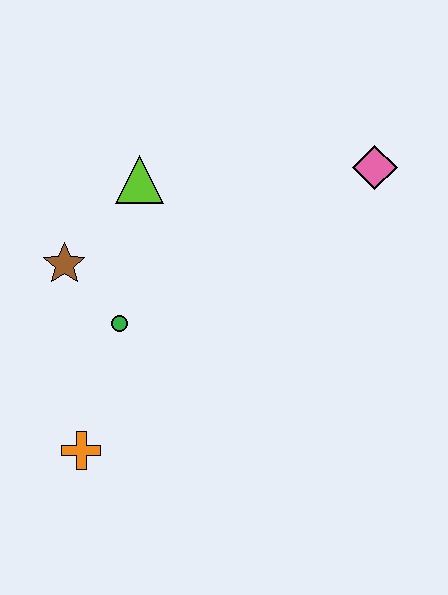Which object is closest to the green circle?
The brown star is closest to the green circle.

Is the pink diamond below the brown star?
No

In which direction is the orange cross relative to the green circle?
The orange cross is below the green circle.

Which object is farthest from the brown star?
The pink diamond is farthest from the brown star.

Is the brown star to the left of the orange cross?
Yes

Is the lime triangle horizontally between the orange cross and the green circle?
No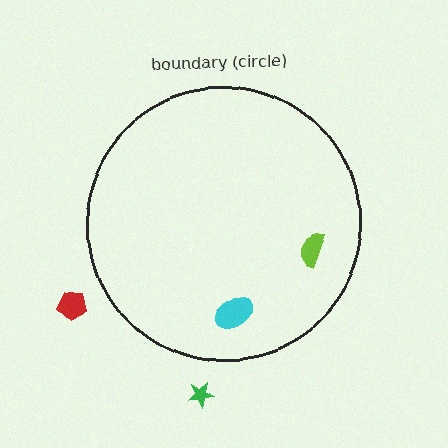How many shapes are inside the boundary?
2 inside, 2 outside.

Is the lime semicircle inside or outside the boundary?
Inside.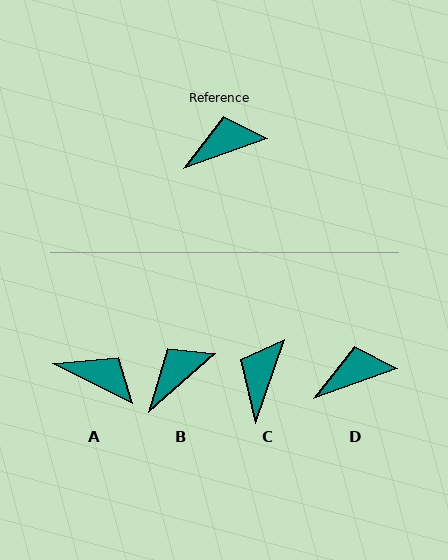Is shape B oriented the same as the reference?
No, it is off by about 21 degrees.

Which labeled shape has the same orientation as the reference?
D.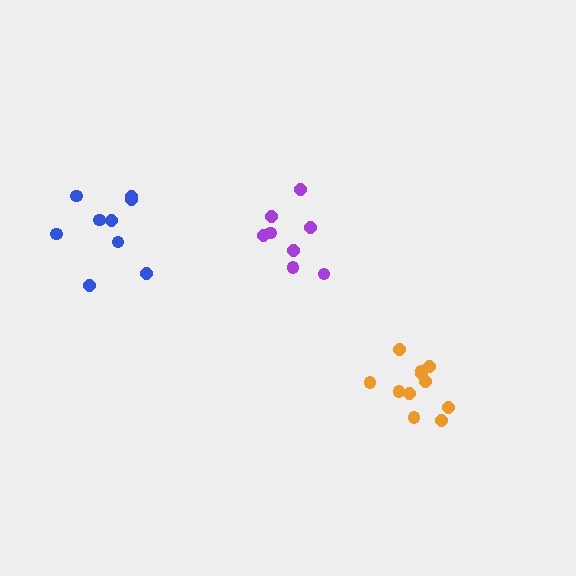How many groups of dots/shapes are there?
There are 3 groups.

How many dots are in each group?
Group 1: 11 dots, Group 2: 8 dots, Group 3: 9 dots (28 total).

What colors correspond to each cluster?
The clusters are colored: orange, purple, blue.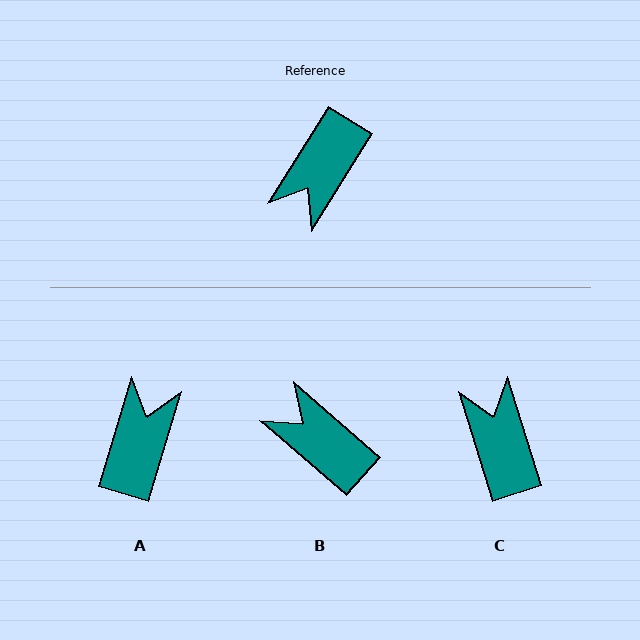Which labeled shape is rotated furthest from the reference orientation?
A, about 165 degrees away.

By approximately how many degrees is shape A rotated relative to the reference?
Approximately 165 degrees clockwise.